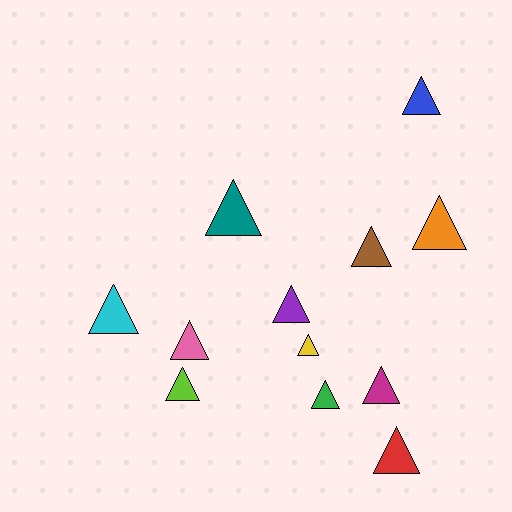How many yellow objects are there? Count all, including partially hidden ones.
There is 1 yellow object.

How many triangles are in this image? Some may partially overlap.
There are 12 triangles.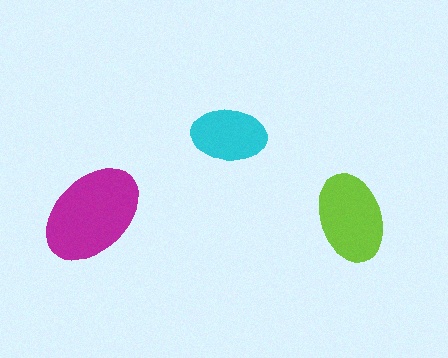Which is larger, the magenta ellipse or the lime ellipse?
The magenta one.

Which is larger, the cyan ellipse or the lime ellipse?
The lime one.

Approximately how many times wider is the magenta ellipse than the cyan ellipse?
About 1.5 times wider.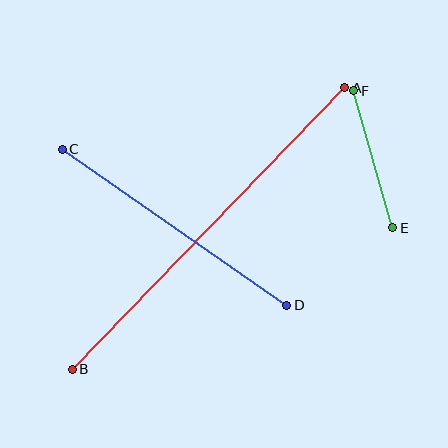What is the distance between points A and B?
The distance is approximately 392 pixels.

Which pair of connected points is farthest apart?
Points A and B are farthest apart.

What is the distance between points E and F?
The distance is approximately 143 pixels.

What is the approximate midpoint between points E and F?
The midpoint is at approximately (373, 159) pixels.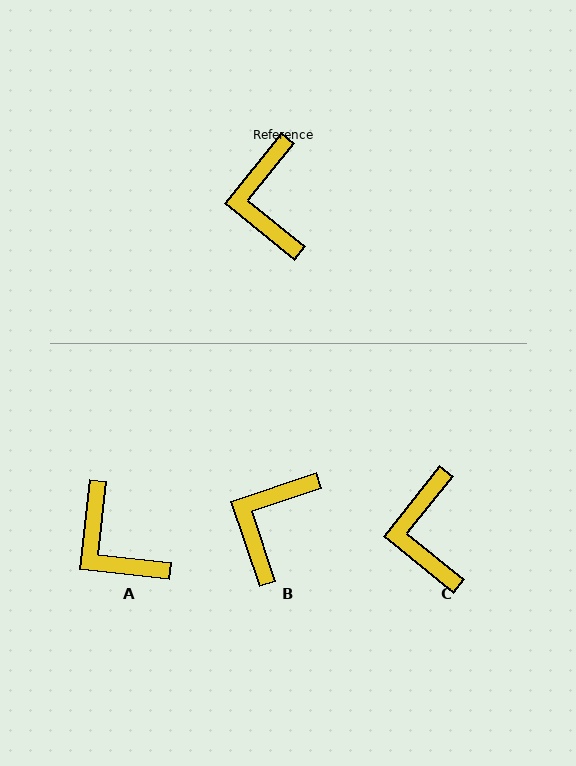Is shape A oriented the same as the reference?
No, it is off by about 32 degrees.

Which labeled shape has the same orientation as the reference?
C.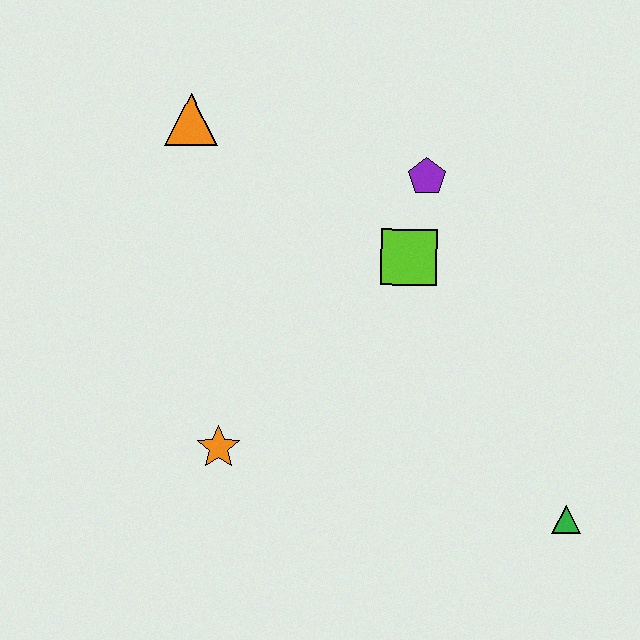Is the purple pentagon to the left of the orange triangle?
No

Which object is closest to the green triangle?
The lime square is closest to the green triangle.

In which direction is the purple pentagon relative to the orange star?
The purple pentagon is above the orange star.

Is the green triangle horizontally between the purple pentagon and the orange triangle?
No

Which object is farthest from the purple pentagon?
The green triangle is farthest from the purple pentagon.